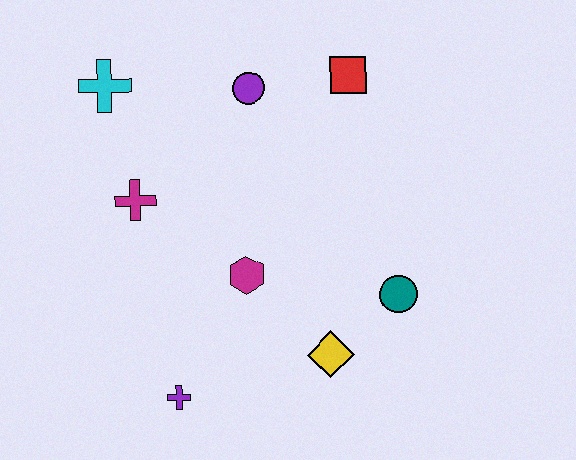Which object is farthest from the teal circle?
The cyan cross is farthest from the teal circle.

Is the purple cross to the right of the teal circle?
No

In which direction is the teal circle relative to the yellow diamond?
The teal circle is to the right of the yellow diamond.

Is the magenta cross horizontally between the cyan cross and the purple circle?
Yes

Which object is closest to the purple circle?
The red square is closest to the purple circle.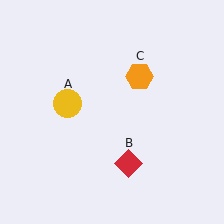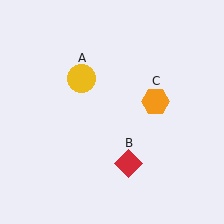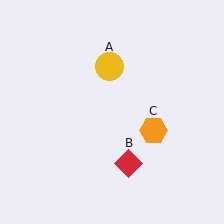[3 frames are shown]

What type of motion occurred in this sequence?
The yellow circle (object A), orange hexagon (object C) rotated clockwise around the center of the scene.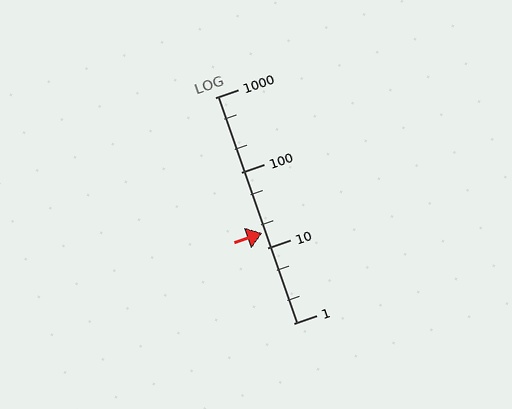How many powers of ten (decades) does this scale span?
The scale spans 3 decades, from 1 to 1000.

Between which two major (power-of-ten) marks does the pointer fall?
The pointer is between 10 and 100.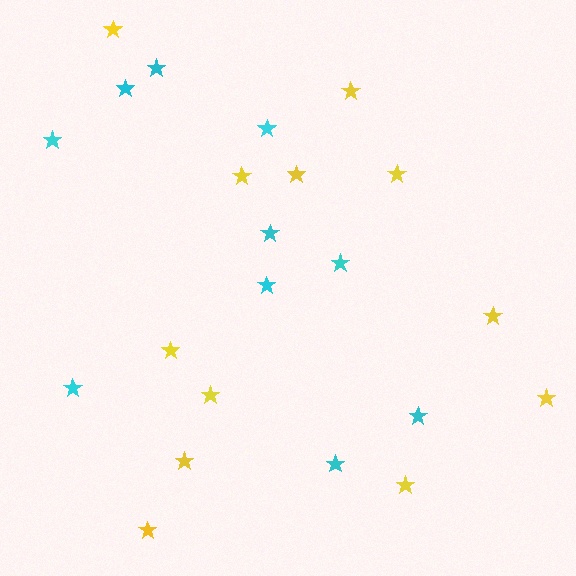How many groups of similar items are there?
There are 2 groups: one group of cyan stars (10) and one group of yellow stars (12).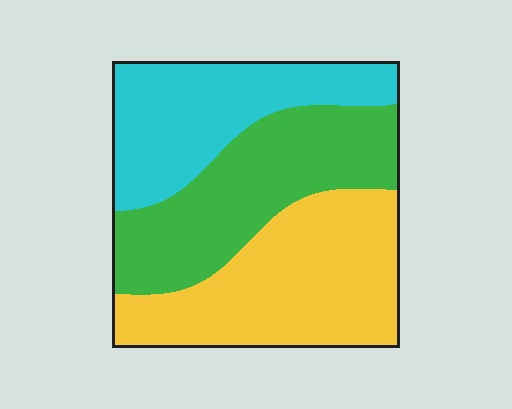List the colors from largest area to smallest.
From largest to smallest: yellow, green, cyan.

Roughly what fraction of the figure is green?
Green takes up about one third (1/3) of the figure.